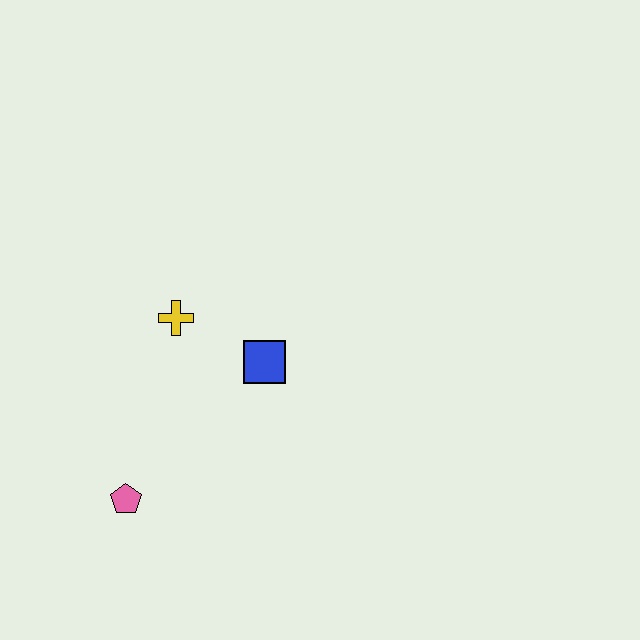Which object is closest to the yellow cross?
The blue square is closest to the yellow cross.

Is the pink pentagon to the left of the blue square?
Yes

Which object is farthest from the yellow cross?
The pink pentagon is farthest from the yellow cross.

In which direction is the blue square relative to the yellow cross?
The blue square is to the right of the yellow cross.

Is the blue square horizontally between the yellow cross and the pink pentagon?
No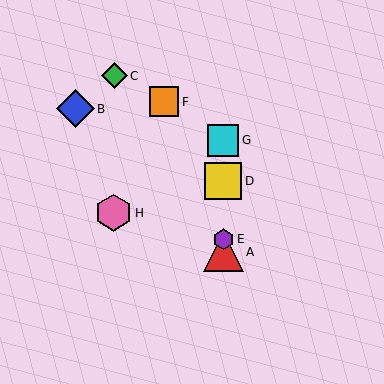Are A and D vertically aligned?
Yes, both are at x≈223.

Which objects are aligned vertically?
Objects A, D, E, G are aligned vertically.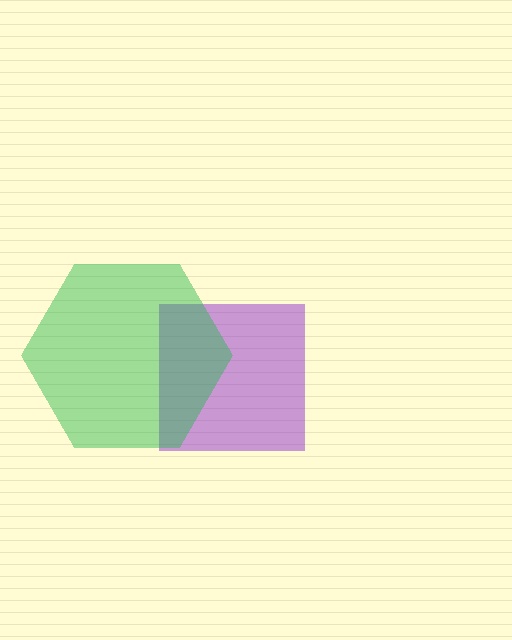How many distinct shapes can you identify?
There are 2 distinct shapes: a purple square, a green hexagon.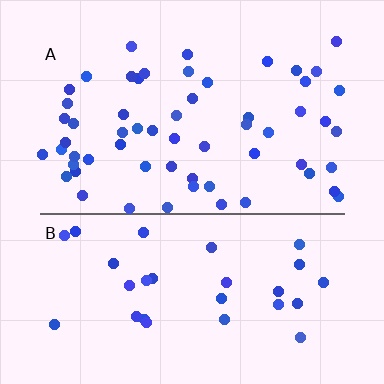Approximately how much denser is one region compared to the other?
Approximately 1.9× — region A over region B.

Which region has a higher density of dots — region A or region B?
A (the top).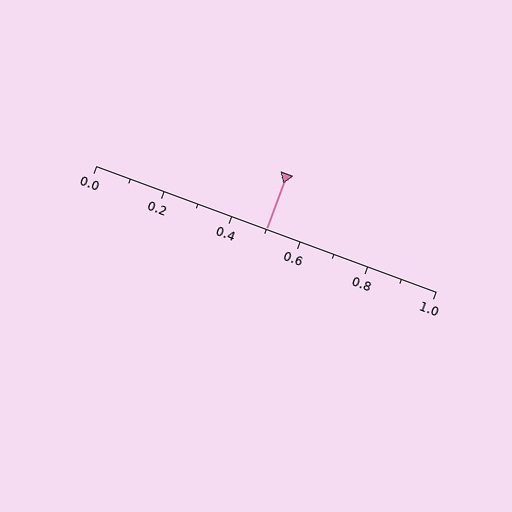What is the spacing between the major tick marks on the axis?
The major ticks are spaced 0.2 apart.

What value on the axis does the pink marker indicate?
The marker indicates approximately 0.5.